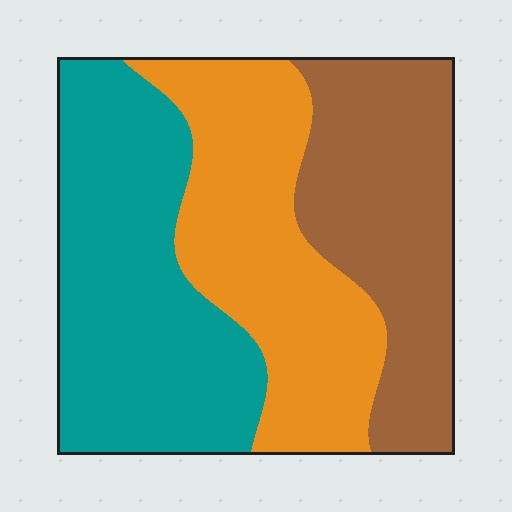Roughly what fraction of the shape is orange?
Orange covers about 35% of the shape.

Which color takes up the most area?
Teal, at roughly 40%.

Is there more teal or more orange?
Teal.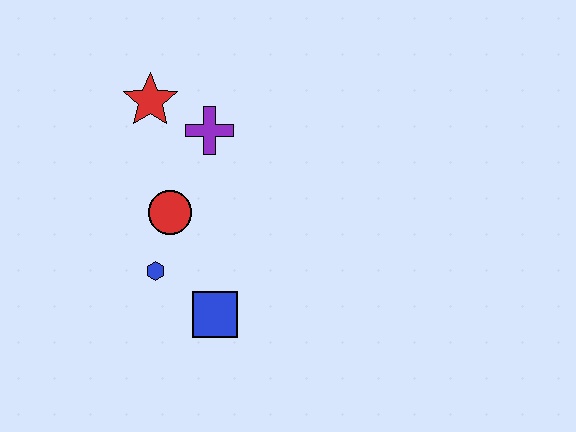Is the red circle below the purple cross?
Yes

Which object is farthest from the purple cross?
The blue square is farthest from the purple cross.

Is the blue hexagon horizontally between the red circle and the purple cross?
No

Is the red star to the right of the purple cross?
No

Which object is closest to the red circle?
The blue hexagon is closest to the red circle.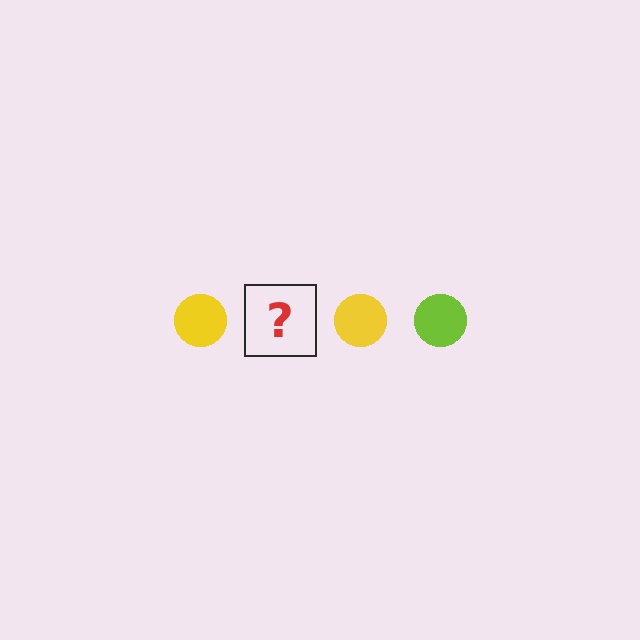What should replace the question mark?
The question mark should be replaced with a lime circle.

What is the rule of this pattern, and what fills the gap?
The rule is that the pattern cycles through yellow, lime circles. The gap should be filled with a lime circle.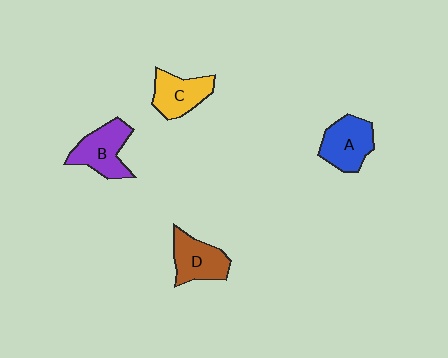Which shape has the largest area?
Shape B (purple).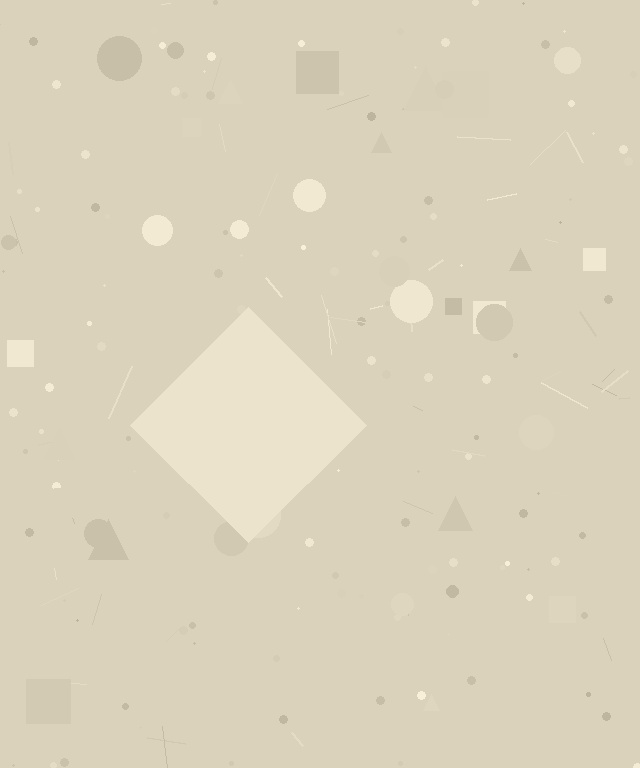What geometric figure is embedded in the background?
A diamond is embedded in the background.